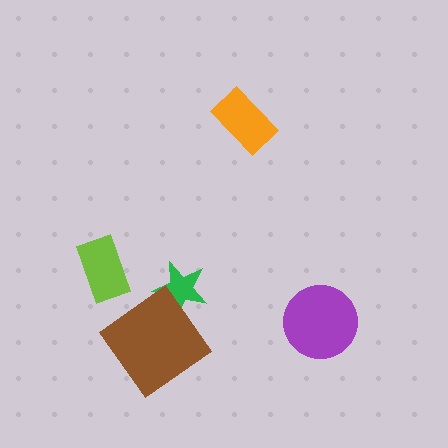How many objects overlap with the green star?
1 object overlaps with the green star.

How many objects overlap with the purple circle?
0 objects overlap with the purple circle.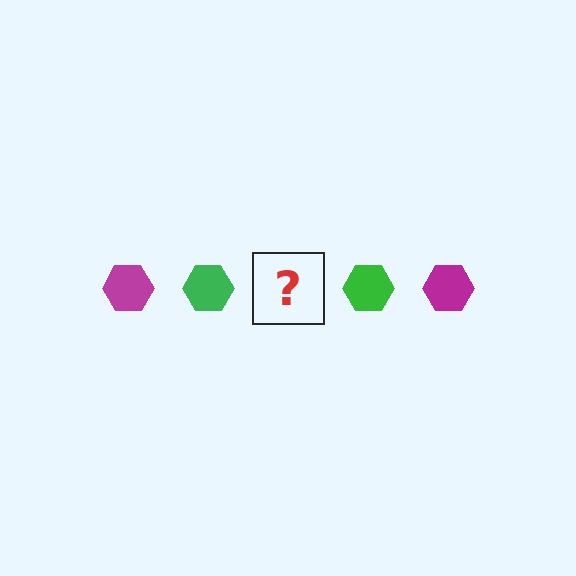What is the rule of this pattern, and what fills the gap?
The rule is that the pattern cycles through magenta, green hexagons. The gap should be filled with a magenta hexagon.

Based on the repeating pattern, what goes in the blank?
The blank should be a magenta hexagon.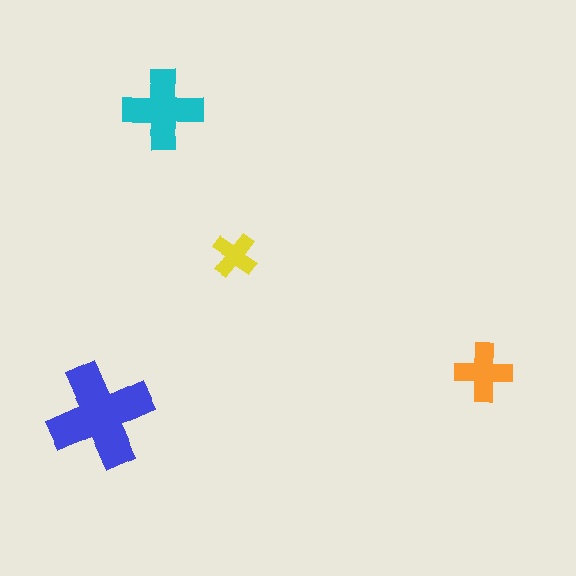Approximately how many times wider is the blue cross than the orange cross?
About 2 times wider.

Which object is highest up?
The cyan cross is topmost.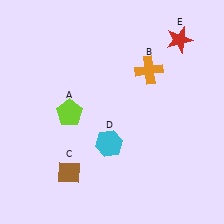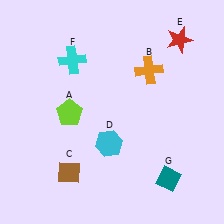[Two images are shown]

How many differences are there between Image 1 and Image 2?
There are 2 differences between the two images.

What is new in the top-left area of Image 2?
A cyan cross (F) was added in the top-left area of Image 2.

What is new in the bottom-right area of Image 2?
A teal diamond (G) was added in the bottom-right area of Image 2.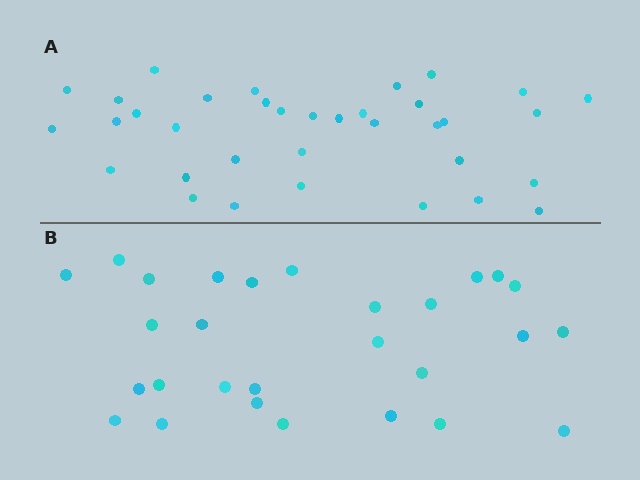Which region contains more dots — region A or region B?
Region A (the top region) has more dots.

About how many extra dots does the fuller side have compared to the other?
Region A has roughly 8 or so more dots than region B.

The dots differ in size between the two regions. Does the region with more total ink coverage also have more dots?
No. Region B has more total ink coverage because its dots are larger, but region A actually contains more individual dots. Total area can be misleading — the number of items is what matters here.